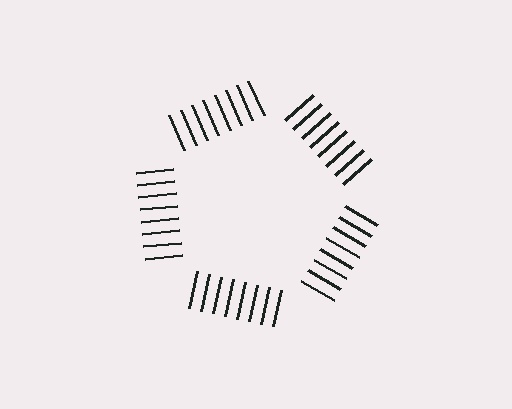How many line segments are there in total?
40 — 8 along each of the 5 edges.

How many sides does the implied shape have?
5 sides — the line-ends trace a pentagon.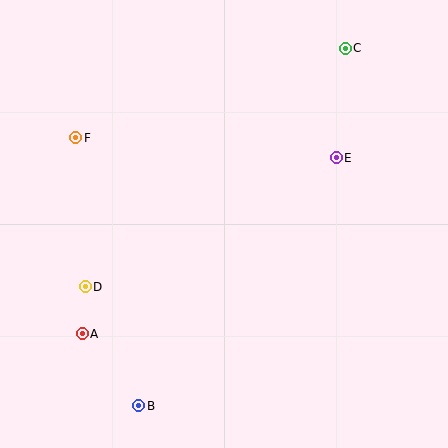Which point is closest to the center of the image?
Point E at (336, 158) is closest to the center.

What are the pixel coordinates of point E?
Point E is at (336, 158).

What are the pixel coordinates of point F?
Point F is at (76, 138).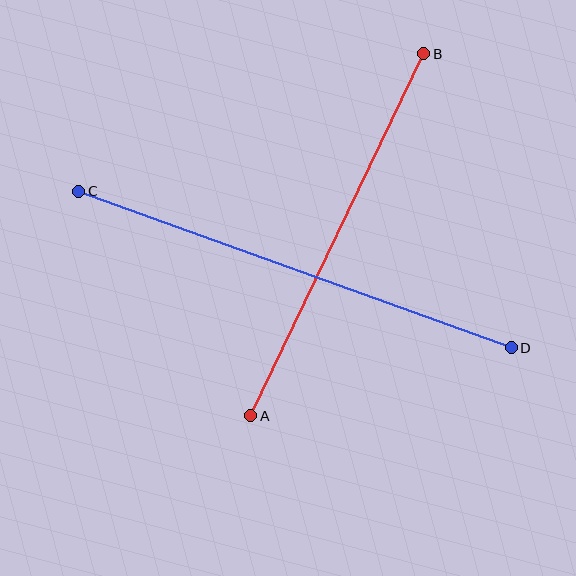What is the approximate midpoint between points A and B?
The midpoint is at approximately (337, 235) pixels.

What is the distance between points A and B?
The distance is approximately 401 pixels.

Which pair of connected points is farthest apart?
Points C and D are farthest apart.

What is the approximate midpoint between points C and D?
The midpoint is at approximately (295, 269) pixels.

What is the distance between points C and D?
The distance is approximately 460 pixels.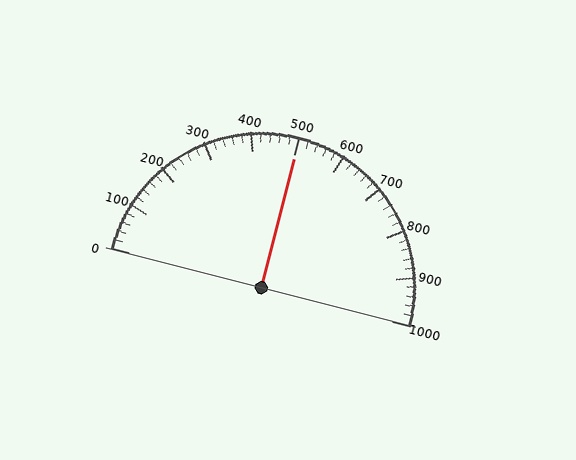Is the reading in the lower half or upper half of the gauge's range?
The reading is in the upper half of the range (0 to 1000).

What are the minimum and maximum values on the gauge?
The gauge ranges from 0 to 1000.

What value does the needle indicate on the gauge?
The needle indicates approximately 500.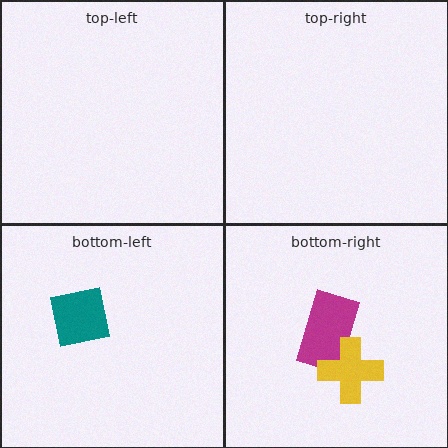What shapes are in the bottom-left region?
The teal square.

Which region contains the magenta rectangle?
The bottom-right region.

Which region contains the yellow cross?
The bottom-right region.